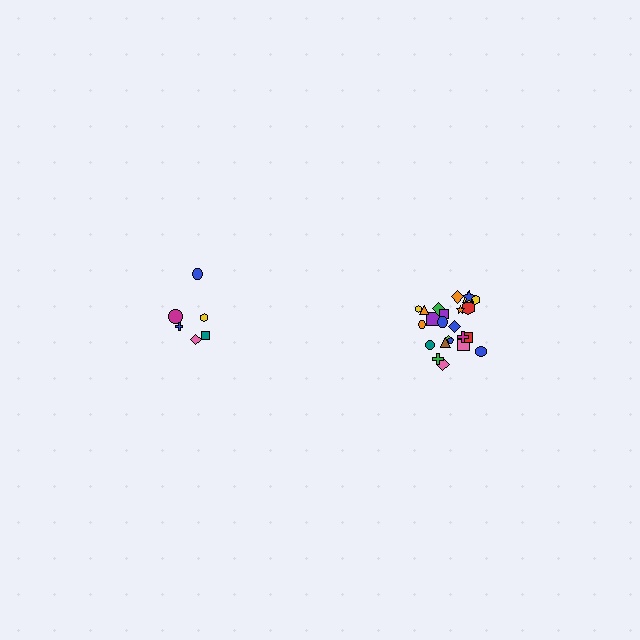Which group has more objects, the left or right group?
The right group.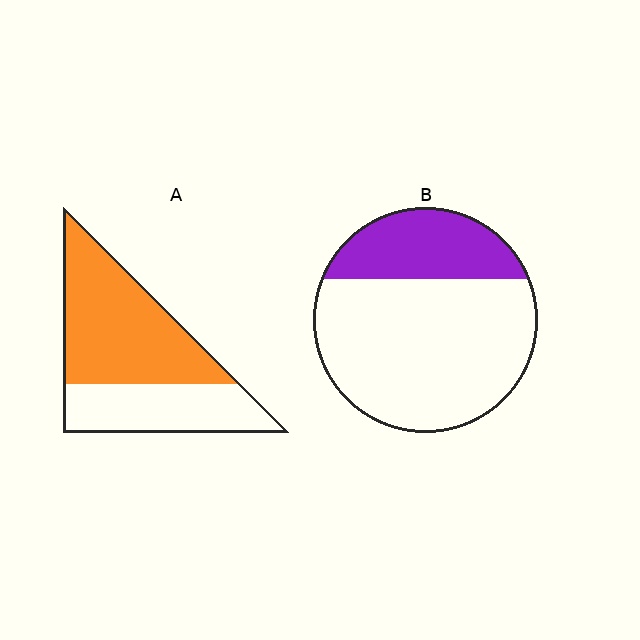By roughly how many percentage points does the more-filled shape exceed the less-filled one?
By roughly 35 percentage points (A over B).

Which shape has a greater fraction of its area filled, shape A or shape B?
Shape A.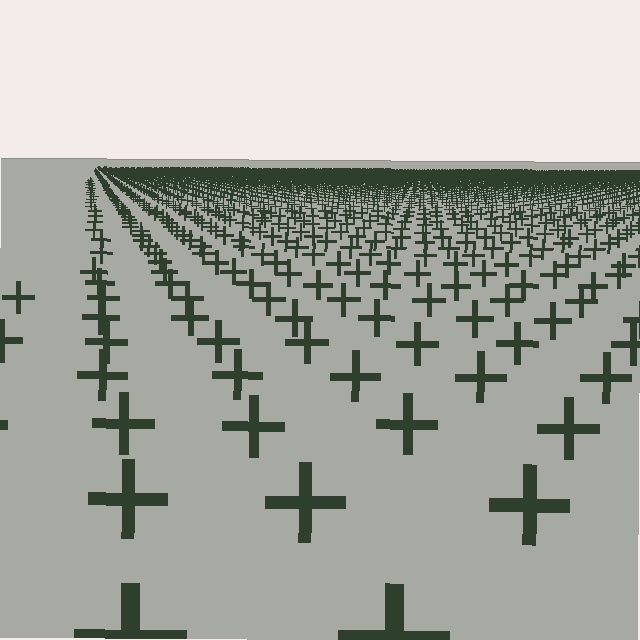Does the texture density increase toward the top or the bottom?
Density increases toward the top.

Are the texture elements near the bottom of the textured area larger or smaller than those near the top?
Larger. Near the bottom, elements are closer to the viewer and appear at a bigger on-screen size.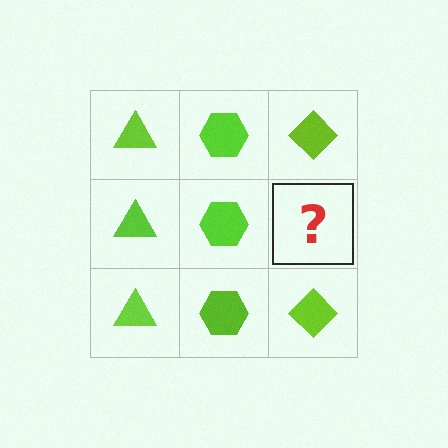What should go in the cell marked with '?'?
The missing cell should contain a lime diamond.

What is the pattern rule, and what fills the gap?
The rule is that each column has a consistent shape. The gap should be filled with a lime diamond.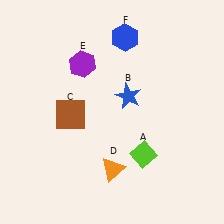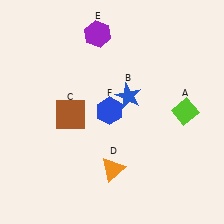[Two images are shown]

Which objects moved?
The objects that moved are: the lime diamond (A), the purple hexagon (E), the blue hexagon (F).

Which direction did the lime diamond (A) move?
The lime diamond (A) moved up.